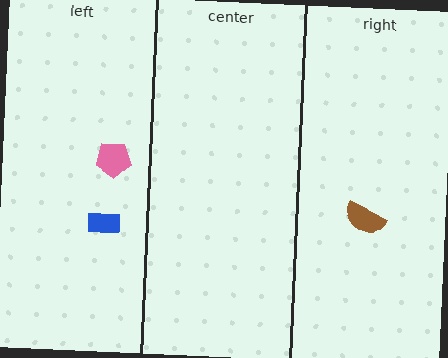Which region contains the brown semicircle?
The right region.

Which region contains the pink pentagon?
The left region.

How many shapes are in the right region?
1.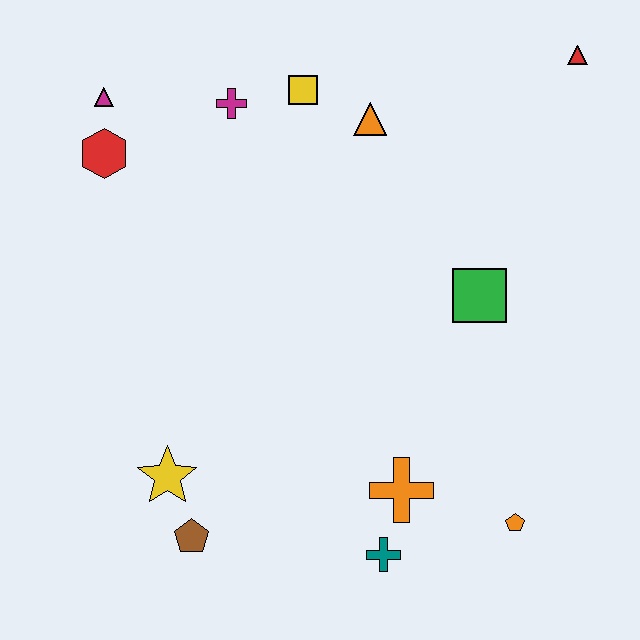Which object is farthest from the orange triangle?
The brown pentagon is farthest from the orange triangle.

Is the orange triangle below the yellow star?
No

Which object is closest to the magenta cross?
The yellow square is closest to the magenta cross.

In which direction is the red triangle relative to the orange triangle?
The red triangle is to the right of the orange triangle.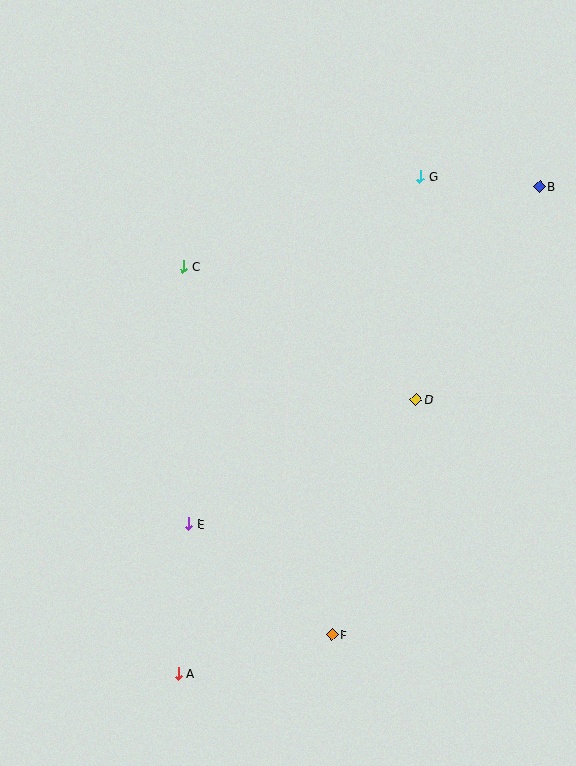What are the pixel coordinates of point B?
Point B is at (540, 186).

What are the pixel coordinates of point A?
Point A is at (178, 673).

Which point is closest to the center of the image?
Point D at (416, 400) is closest to the center.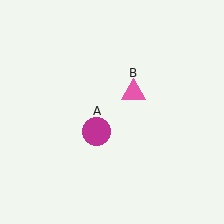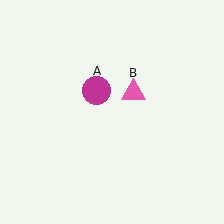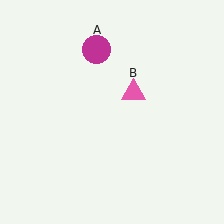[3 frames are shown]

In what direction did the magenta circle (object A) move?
The magenta circle (object A) moved up.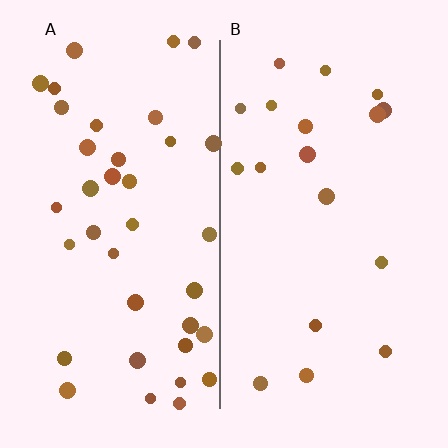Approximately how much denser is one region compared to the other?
Approximately 2.0× — region A over region B.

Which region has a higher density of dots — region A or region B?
A (the left).